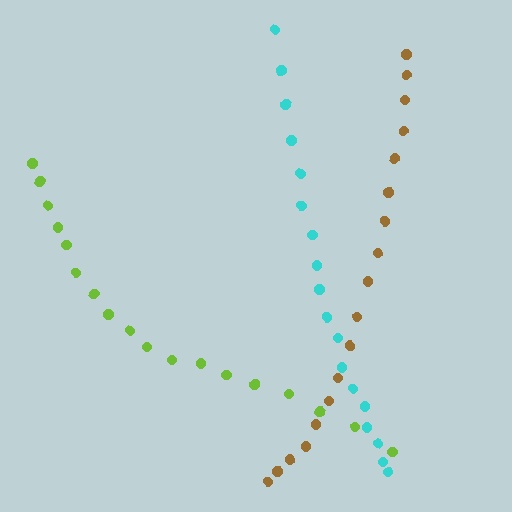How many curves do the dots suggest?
There are 3 distinct paths.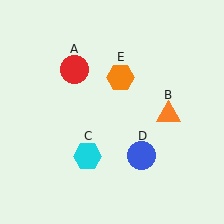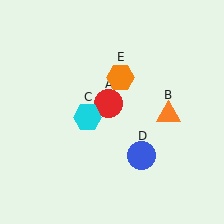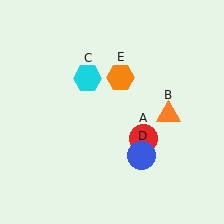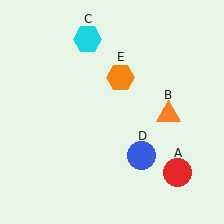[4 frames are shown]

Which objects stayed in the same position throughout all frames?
Orange triangle (object B) and blue circle (object D) and orange hexagon (object E) remained stationary.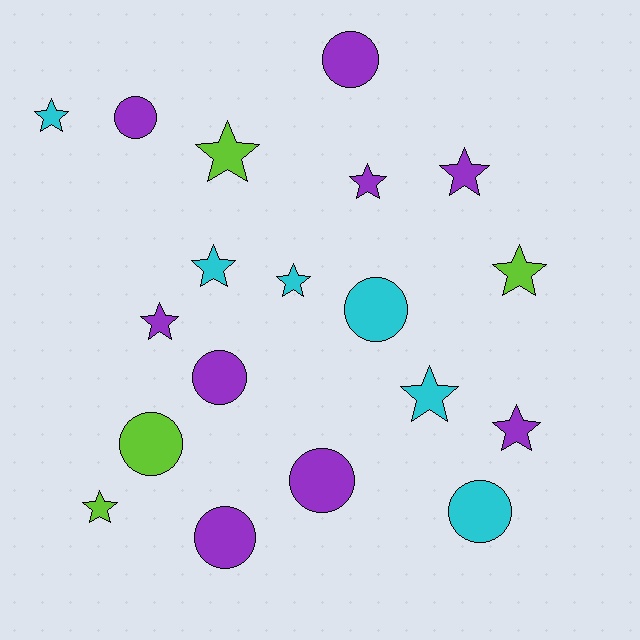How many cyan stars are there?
There are 4 cyan stars.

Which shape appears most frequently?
Star, with 11 objects.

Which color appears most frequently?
Purple, with 9 objects.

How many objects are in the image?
There are 19 objects.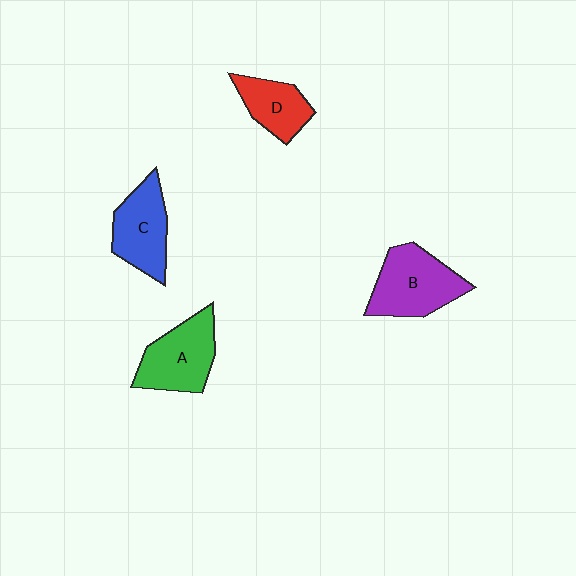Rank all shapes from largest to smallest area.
From largest to smallest: B (purple), A (green), C (blue), D (red).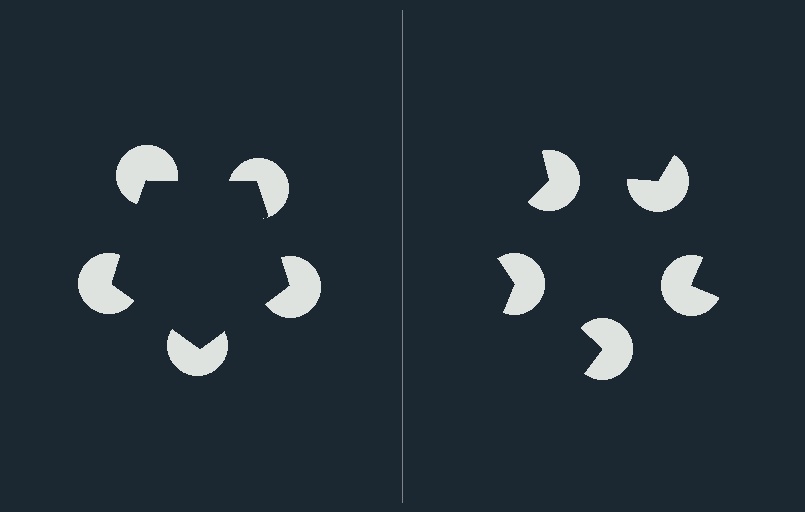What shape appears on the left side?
An illusory pentagon.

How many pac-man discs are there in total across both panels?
10 — 5 on each side.